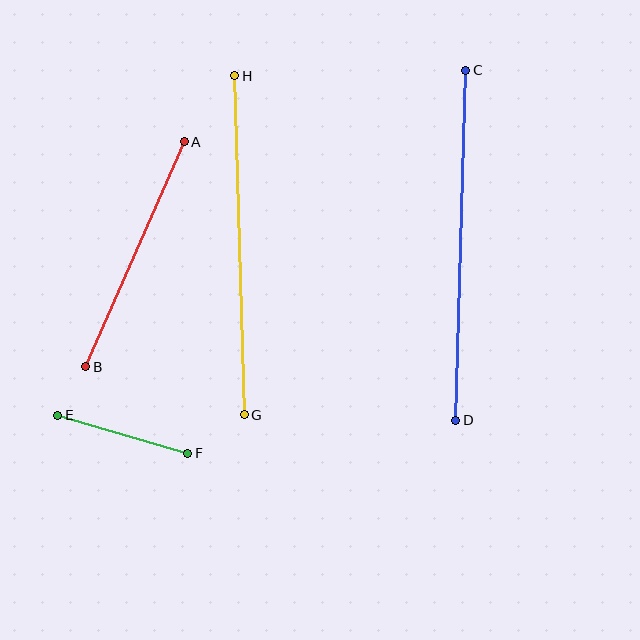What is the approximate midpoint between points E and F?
The midpoint is at approximately (123, 434) pixels.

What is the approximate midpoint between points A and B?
The midpoint is at approximately (135, 254) pixels.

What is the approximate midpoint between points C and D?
The midpoint is at approximately (461, 245) pixels.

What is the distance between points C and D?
The distance is approximately 350 pixels.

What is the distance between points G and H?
The distance is approximately 339 pixels.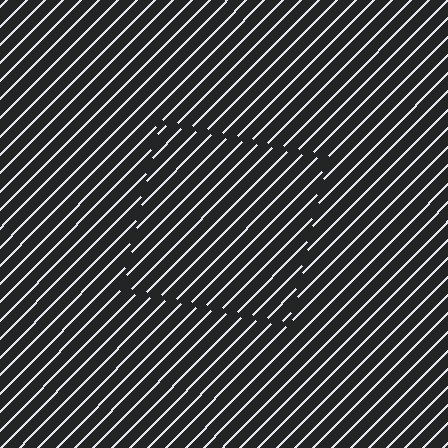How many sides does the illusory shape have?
4 sides — the line-ends trace a square.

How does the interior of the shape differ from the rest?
The interior of the shape contains the same grating, shifted by half a period — the contour is defined by the phase discontinuity where line-ends from the inner and outer gratings abut.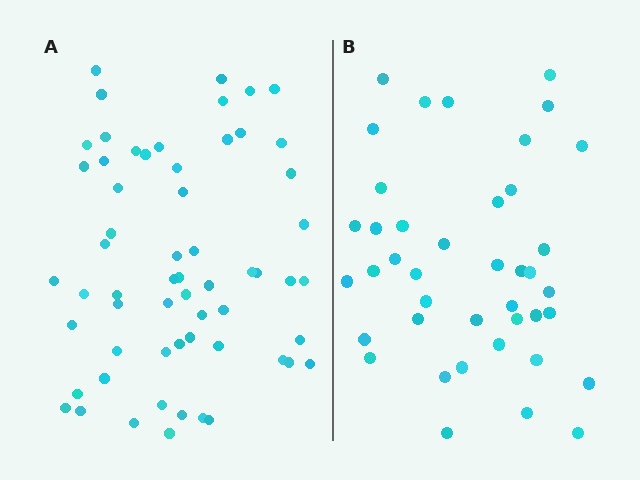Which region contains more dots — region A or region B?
Region A (the left region) has more dots.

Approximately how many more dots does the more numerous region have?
Region A has approximately 20 more dots than region B.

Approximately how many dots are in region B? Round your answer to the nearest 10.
About 40 dots. (The exact count is 41, which rounds to 40.)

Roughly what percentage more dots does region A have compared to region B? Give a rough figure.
About 45% more.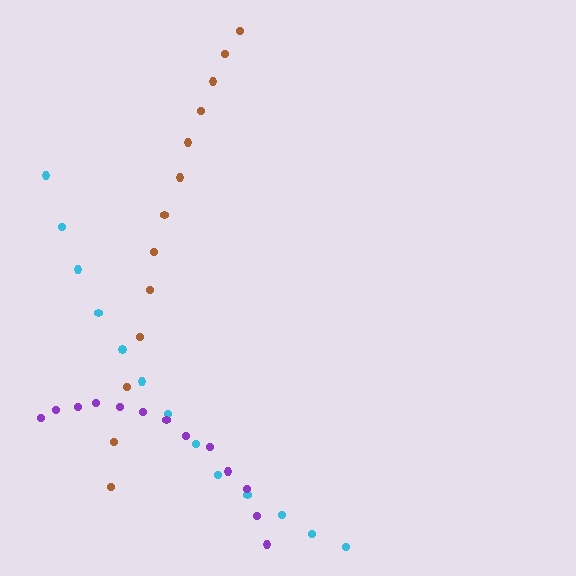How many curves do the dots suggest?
There are 3 distinct paths.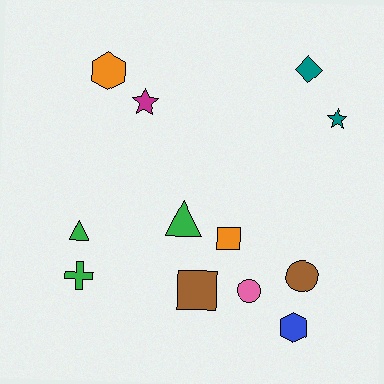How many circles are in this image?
There are 2 circles.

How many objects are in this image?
There are 12 objects.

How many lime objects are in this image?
There are no lime objects.